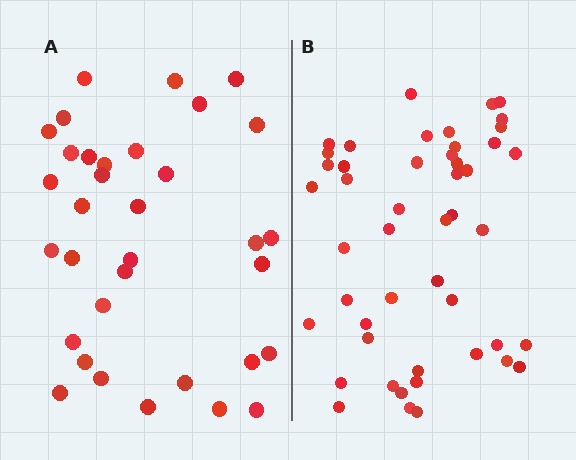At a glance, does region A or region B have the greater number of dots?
Region B (the right region) has more dots.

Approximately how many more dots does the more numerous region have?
Region B has approximately 15 more dots than region A.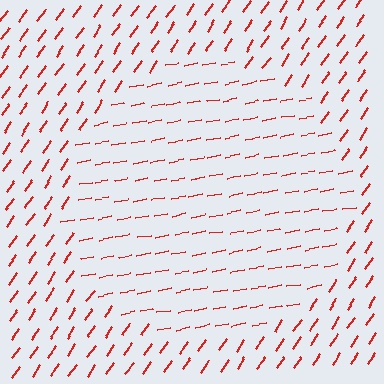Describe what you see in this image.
The image is filled with small red line segments. A circle region in the image has lines oriented differently from the surrounding lines, creating a visible texture boundary.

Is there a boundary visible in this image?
Yes, there is a texture boundary formed by a change in line orientation.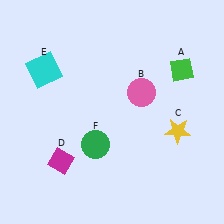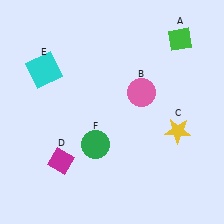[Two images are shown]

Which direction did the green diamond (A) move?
The green diamond (A) moved up.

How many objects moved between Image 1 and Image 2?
1 object moved between the two images.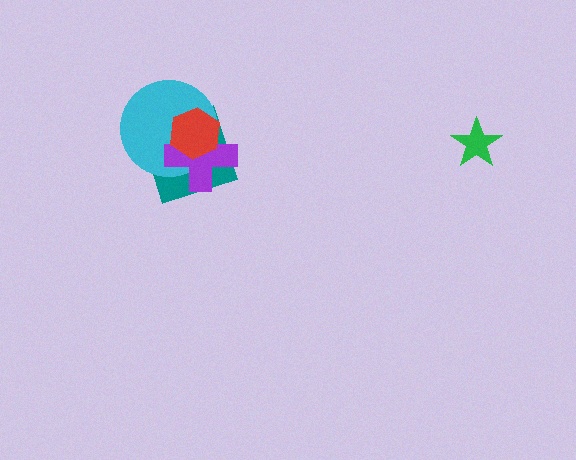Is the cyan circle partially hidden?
Yes, it is partially covered by another shape.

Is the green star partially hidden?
No, no other shape covers it.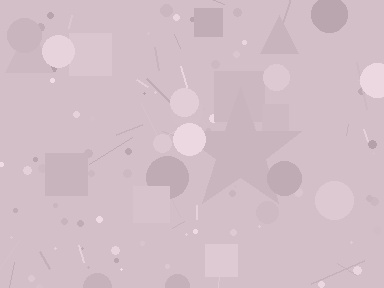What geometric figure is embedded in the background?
A star is embedded in the background.